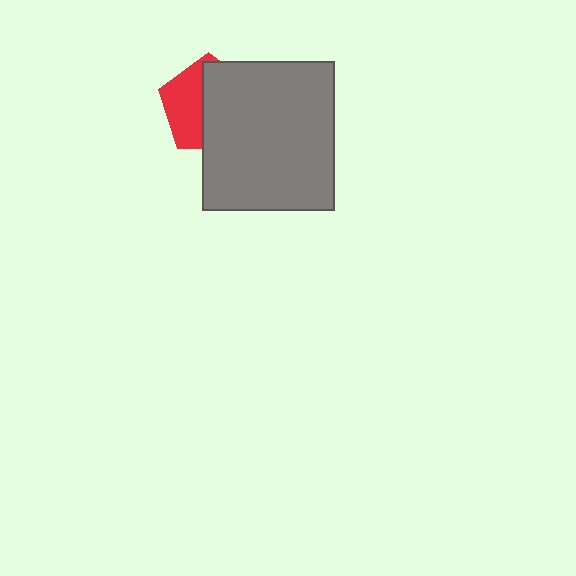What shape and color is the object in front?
The object in front is a gray rectangle.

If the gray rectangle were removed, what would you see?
You would see the complete red pentagon.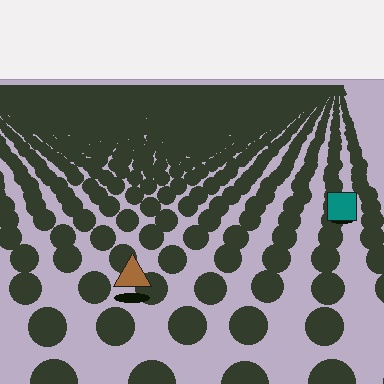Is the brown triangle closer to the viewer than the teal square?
Yes. The brown triangle is closer — you can tell from the texture gradient: the ground texture is coarser near it.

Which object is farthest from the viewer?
The teal square is farthest from the viewer. It appears smaller and the ground texture around it is denser.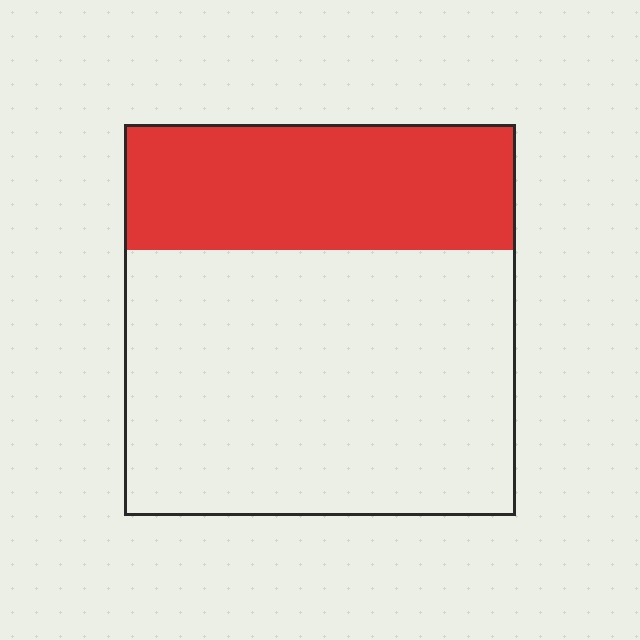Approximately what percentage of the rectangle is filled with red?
Approximately 30%.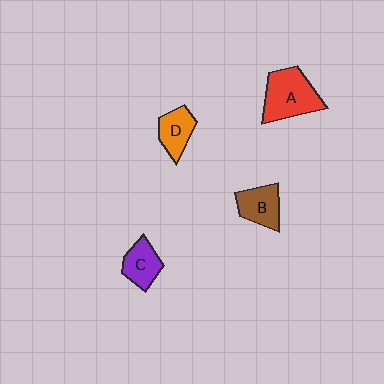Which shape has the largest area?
Shape A (red).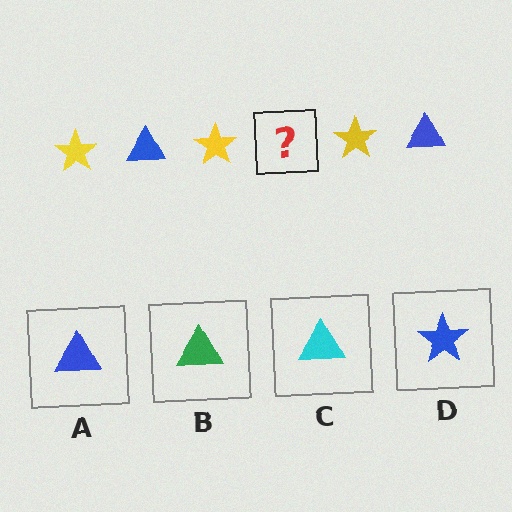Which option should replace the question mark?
Option A.